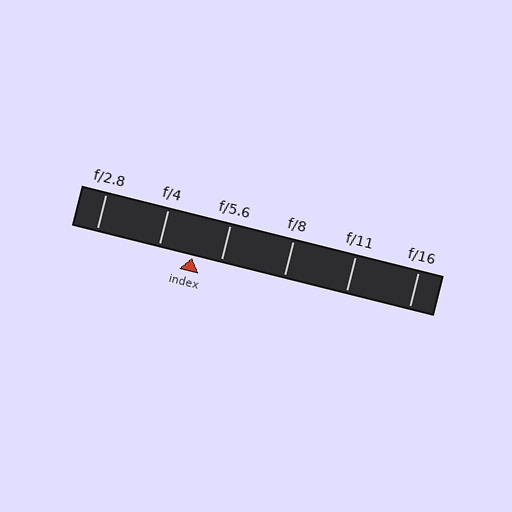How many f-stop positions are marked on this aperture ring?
There are 6 f-stop positions marked.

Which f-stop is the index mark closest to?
The index mark is closest to f/5.6.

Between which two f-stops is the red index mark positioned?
The index mark is between f/4 and f/5.6.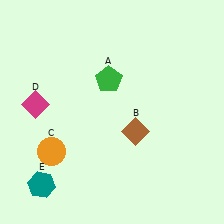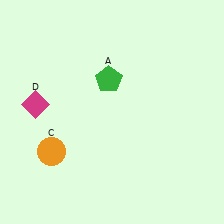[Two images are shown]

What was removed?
The brown diamond (B), the teal hexagon (E) were removed in Image 2.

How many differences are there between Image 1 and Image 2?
There are 2 differences between the two images.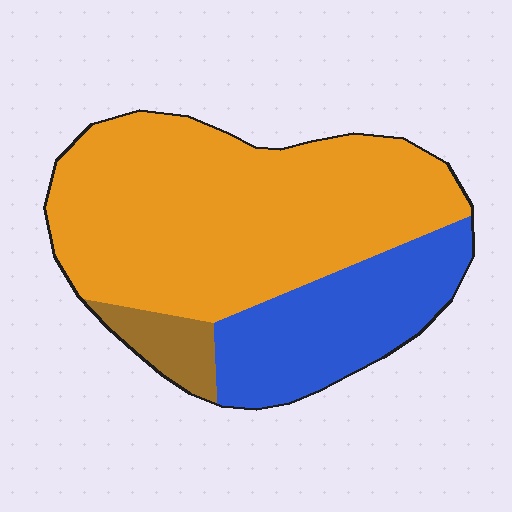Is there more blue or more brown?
Blue.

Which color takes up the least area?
Brown, at roughly 5%.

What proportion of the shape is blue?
Blue takes up about one quarter (1/4) of the shape.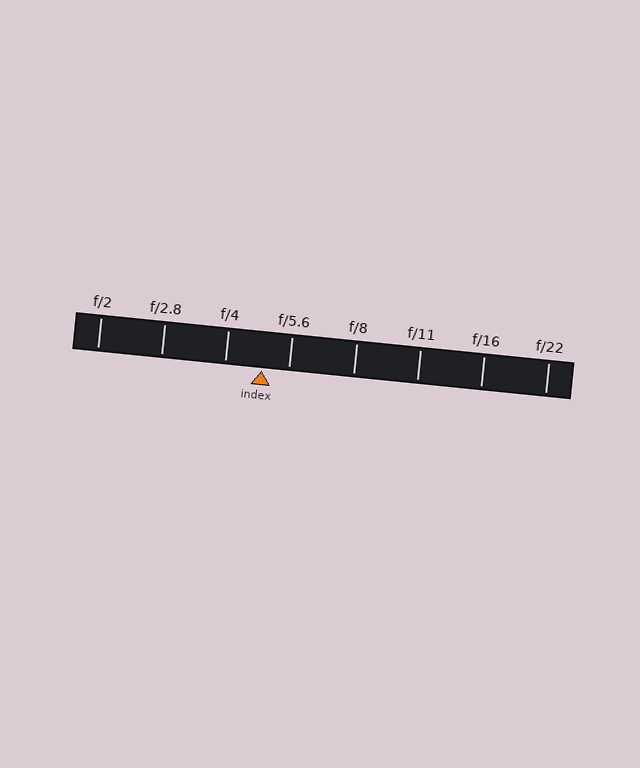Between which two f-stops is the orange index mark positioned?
The index mark is between f/4 and f/5.6.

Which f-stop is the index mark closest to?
The index mark is closest to f/5.6.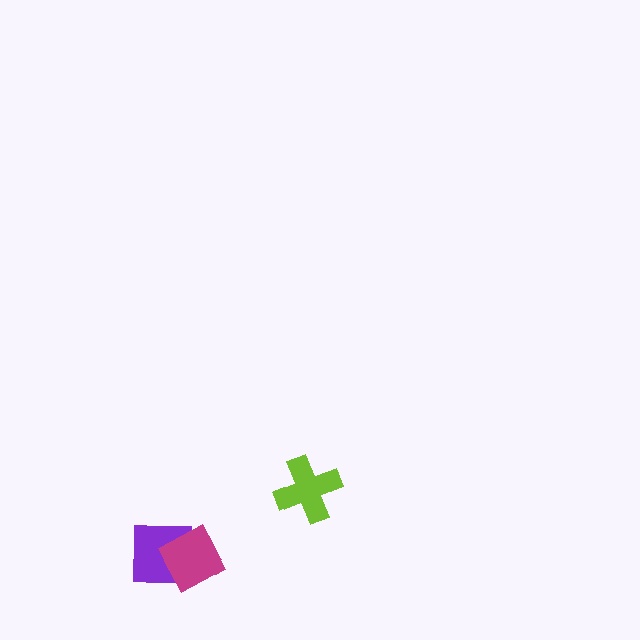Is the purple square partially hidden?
Yes, it is partially covered by another shape.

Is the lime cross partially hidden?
No, no other shape covers it.